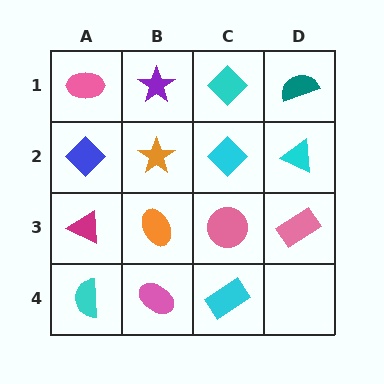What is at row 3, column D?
A pink rectangle.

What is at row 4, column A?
A cyan semicircle.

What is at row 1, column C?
A cyan diamond.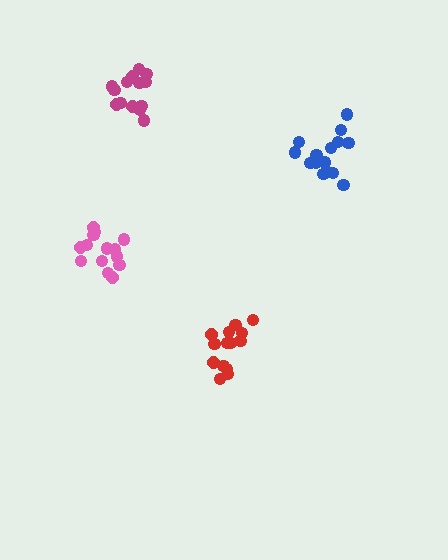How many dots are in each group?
Group 1: 15 dots, Group 2: 14 dots, Group 3: 14 dots, Group 4: 14 dots (57 total).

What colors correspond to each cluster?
The clusters are colored: blue, magenta, pink, red.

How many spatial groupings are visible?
There are 4 spatial groupings.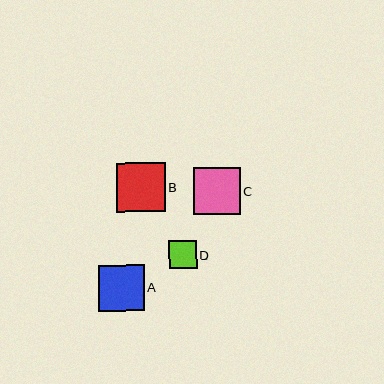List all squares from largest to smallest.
From largest to smallest: B, C, A, D.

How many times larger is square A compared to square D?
Square A is approximately 1.6 times the size of square D.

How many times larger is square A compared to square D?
Square A is approximately 1.6 times the size of square D.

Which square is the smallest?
Square D is the smallest with a size of approximately 28 pixels.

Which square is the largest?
Square B is the largest with a size of approximately 49 pixels.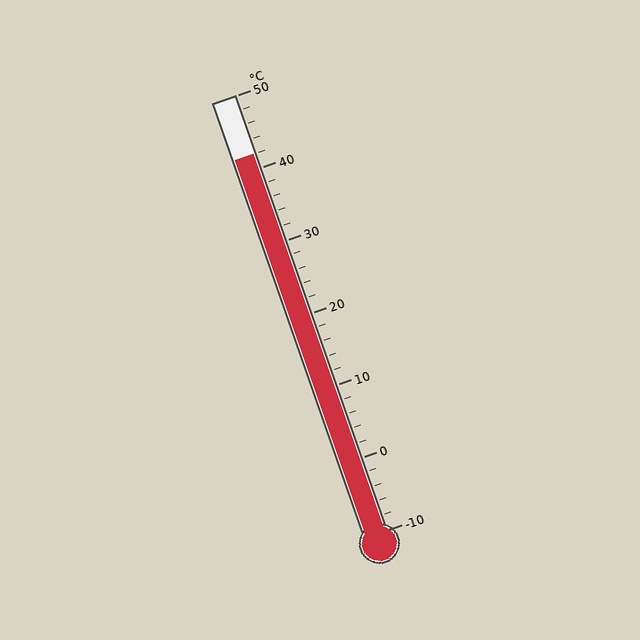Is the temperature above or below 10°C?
The temperature is above 10°C.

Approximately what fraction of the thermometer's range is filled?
The thermometer is filled to approximately 85% of its range.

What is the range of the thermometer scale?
The thermometer scale ranges from -10°C to 50°C.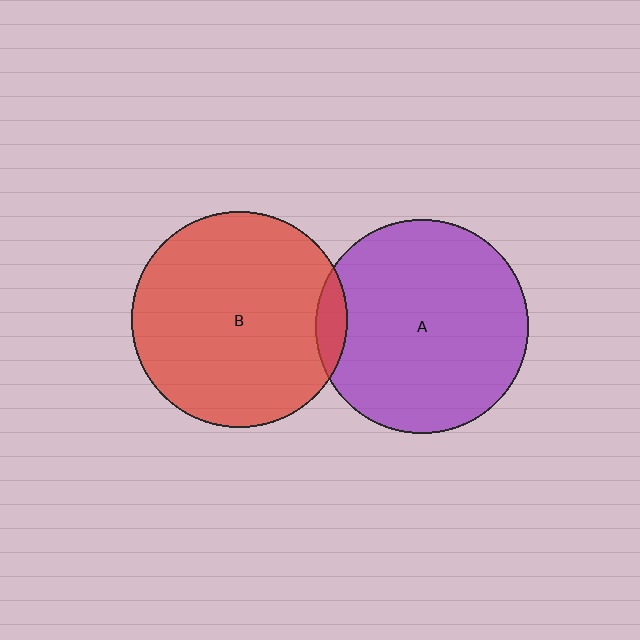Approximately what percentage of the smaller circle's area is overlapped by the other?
Approximately 5%.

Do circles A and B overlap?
Yes.